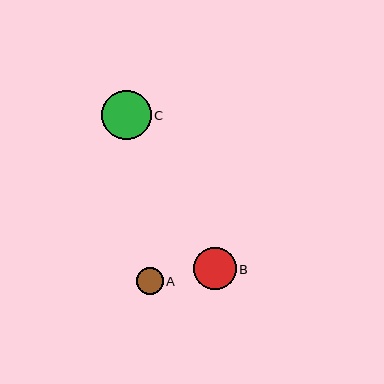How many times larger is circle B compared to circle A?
Circle B is approximately 1.6 times the size of circle A.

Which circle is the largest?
Circle C is the largest with a size of approximately 49 pixels.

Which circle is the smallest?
Circle A is the smallest with a size of approximately 26 pixels.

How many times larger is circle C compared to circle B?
Circle C is approximately 1.2 times the size of circle B.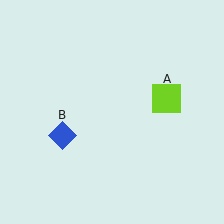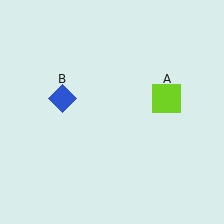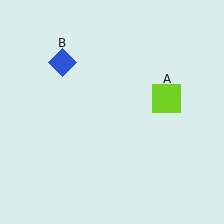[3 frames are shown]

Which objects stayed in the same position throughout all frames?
Lime square (object A) remained stationary.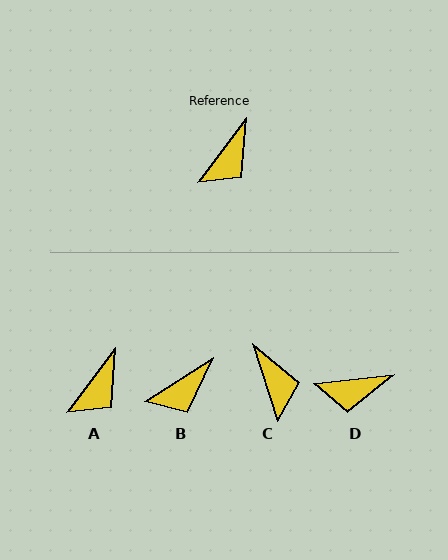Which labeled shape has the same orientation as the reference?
A.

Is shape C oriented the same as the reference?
No, it is off by about 55 degrees.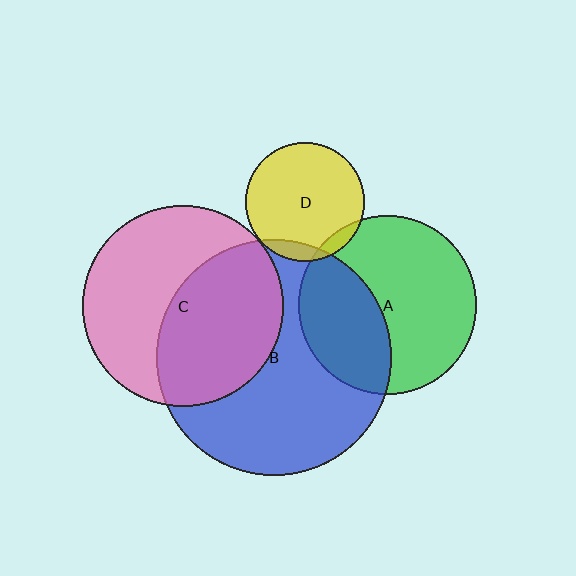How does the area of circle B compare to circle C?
Approximately 1.4 times.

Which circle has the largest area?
Circle B (blue).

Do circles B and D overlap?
Yes.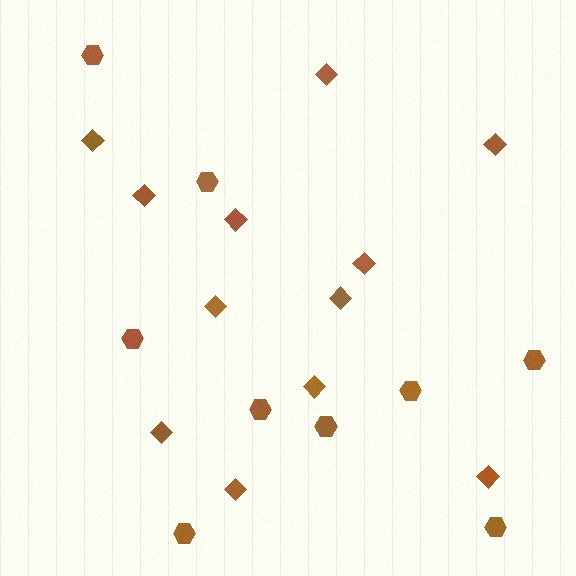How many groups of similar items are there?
There are 2 groups: one group of diamonds (12) and one group of hexagons (9).